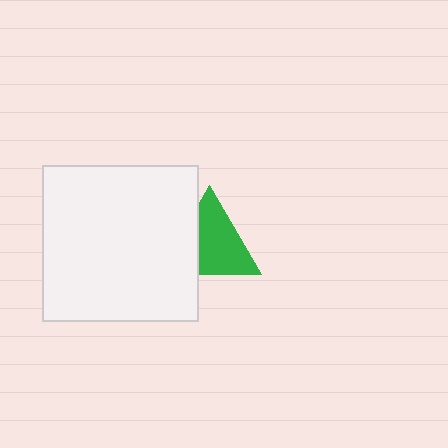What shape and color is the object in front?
The object in front is a white square.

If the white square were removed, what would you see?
You would see the complete green triangle.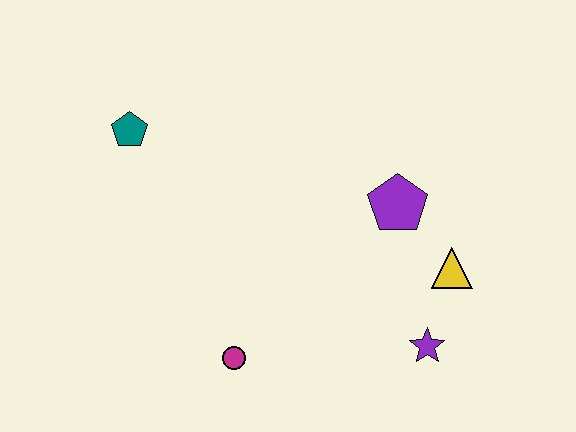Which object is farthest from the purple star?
The teal pentagon is farthest from the purple star.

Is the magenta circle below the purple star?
Yes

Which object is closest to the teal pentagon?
The magenta circle is closest to the teal pentagon.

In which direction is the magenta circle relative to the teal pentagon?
The magenta circle is below the teal pentagon.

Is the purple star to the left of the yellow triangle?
Yes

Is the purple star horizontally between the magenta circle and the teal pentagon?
No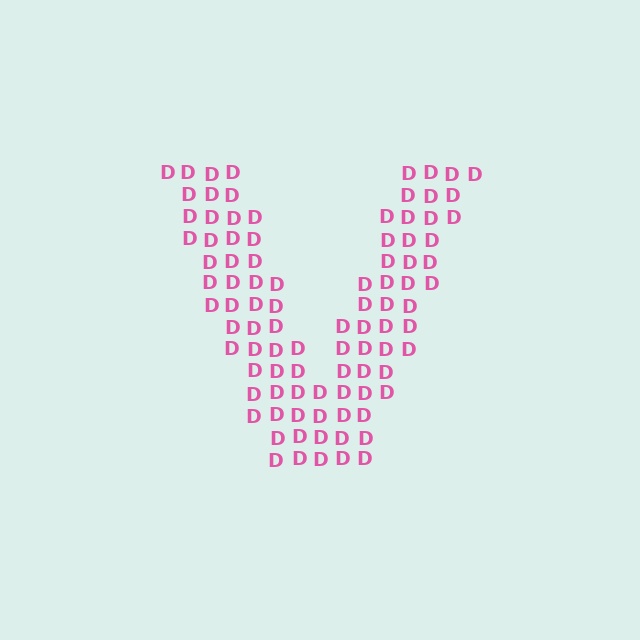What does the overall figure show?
The overall figure shows the letter V.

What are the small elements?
The small elements are letter D's.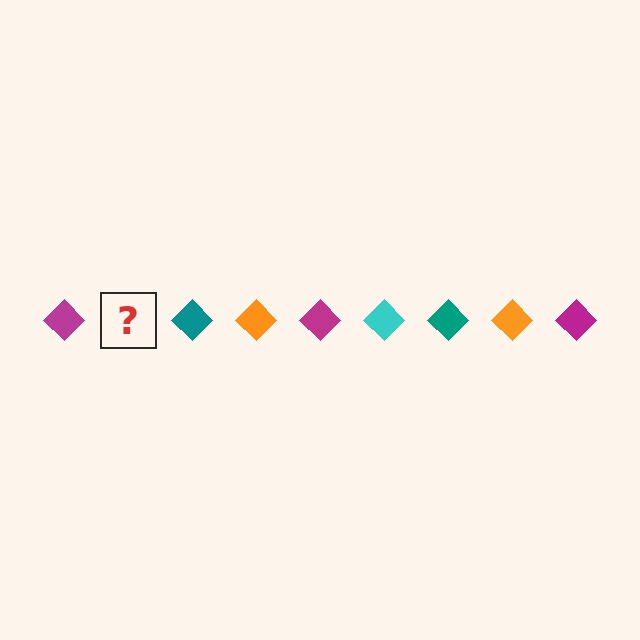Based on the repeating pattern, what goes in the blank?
The blank should be a cyan diamond.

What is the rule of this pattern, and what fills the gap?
The rule is that the pattern cycles through magenta, cyan, teal, orange diamonds. The gap should be filled with a cyan diamond.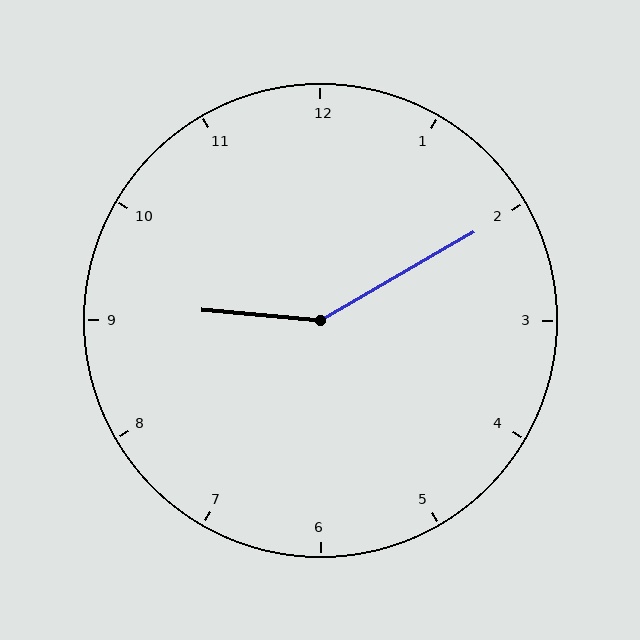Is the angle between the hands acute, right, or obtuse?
It is obtuse.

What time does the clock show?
9:10.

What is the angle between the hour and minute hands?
Approximately 145 degrees.